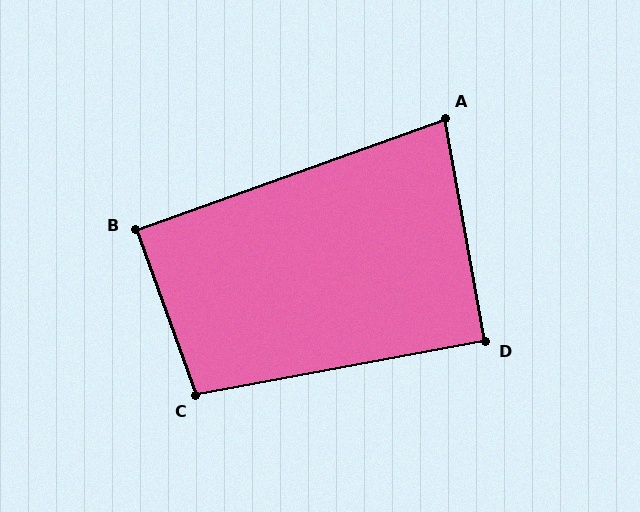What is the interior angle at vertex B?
Approximately 90 degrees (approximately right).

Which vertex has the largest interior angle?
C, at approximately 100 degrees.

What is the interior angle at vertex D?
Approximately 90 degrees (approximately right).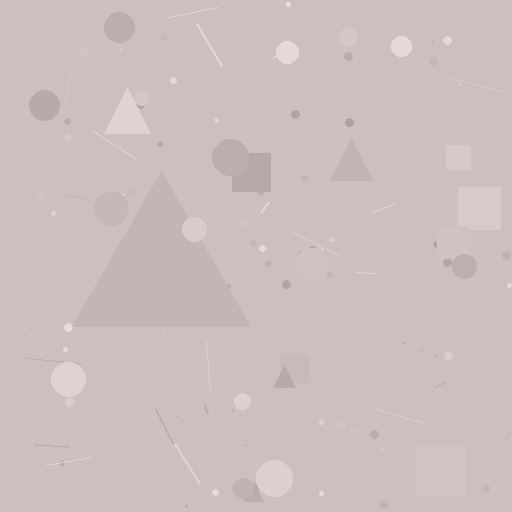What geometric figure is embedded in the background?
A triangle is embedded in the background.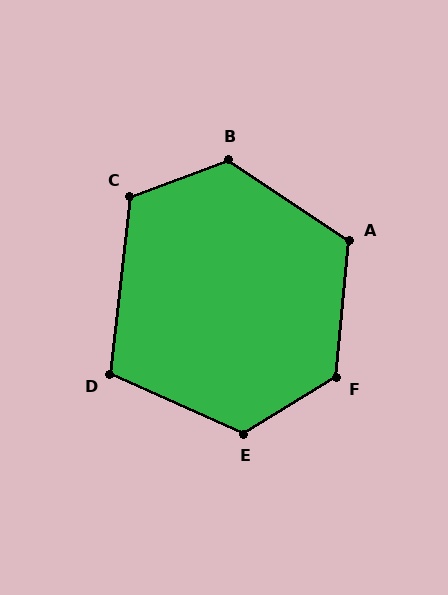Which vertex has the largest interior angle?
F, at approximately 127 degrees.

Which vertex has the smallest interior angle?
D, at approximately 108 degrees.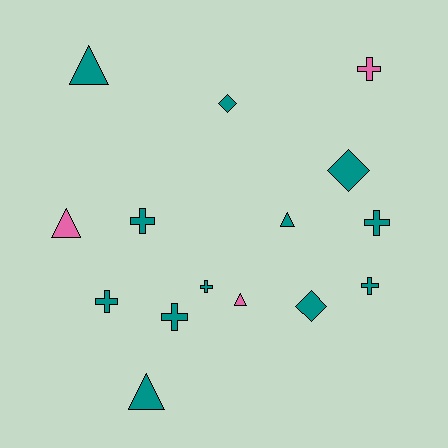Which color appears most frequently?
Teal, with 12 objects.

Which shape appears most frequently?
Cross, with 7 objects.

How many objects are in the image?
There are 15 objects.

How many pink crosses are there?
There is 1 pink cross.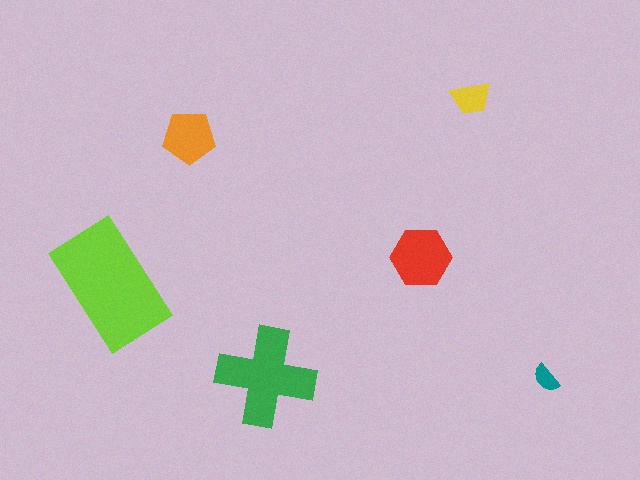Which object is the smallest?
The teal semicircle.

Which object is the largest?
The lime rectangle.